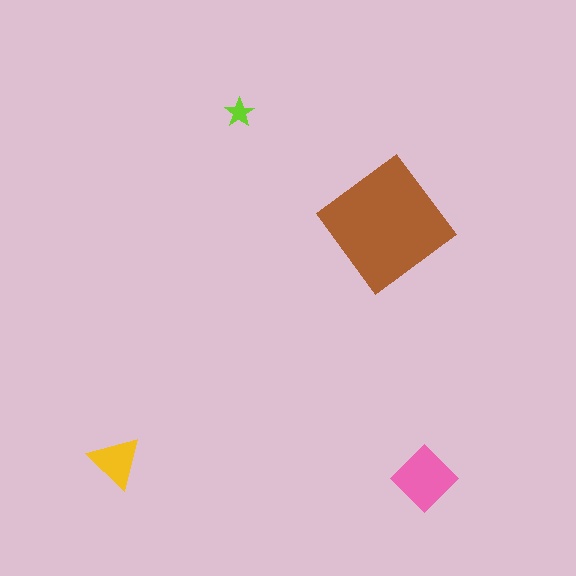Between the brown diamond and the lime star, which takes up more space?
The brown diamond.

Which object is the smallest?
The lime star.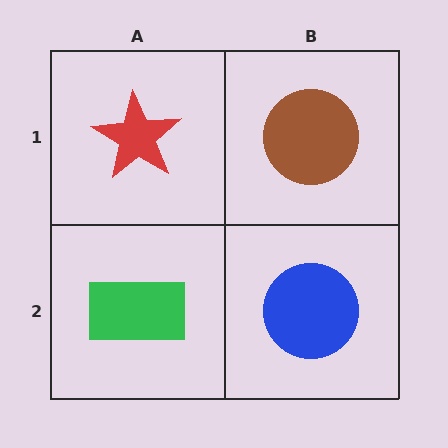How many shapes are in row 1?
2 shapes.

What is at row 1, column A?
A red star.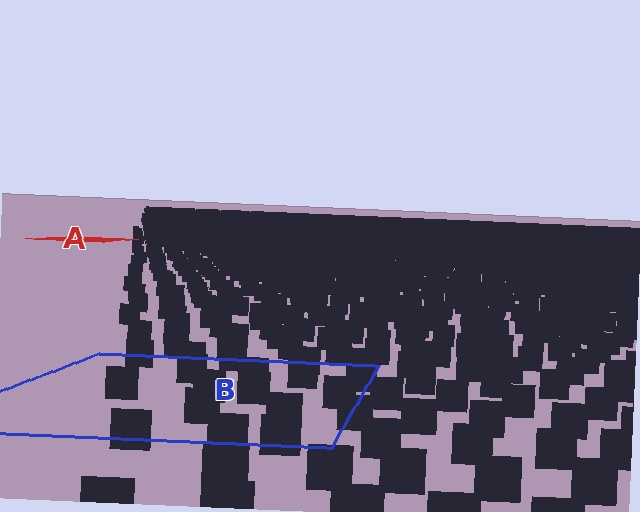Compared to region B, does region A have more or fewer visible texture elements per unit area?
Region A has more texture elements per unit area — they are packed more densely because it is farther away.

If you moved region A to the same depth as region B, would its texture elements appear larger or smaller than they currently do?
They would appear larger. At a closer depth, the same texture elements are projected at a bigger on-screen size.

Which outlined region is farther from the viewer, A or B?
Region A is farther from the viewer — the texture elements inside it appear smaller and more densely packed.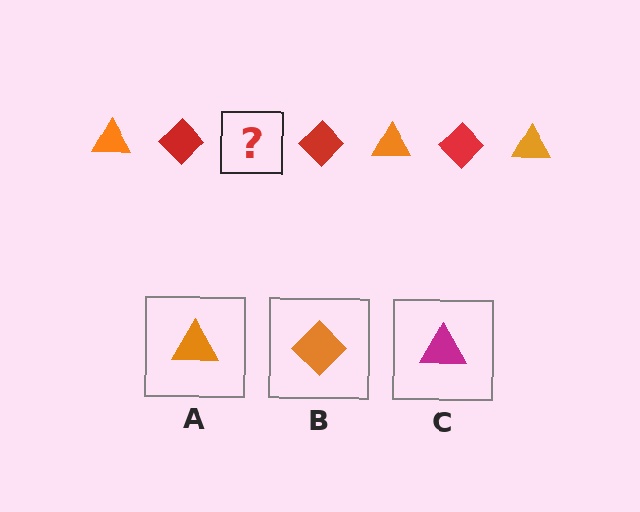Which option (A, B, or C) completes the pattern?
A.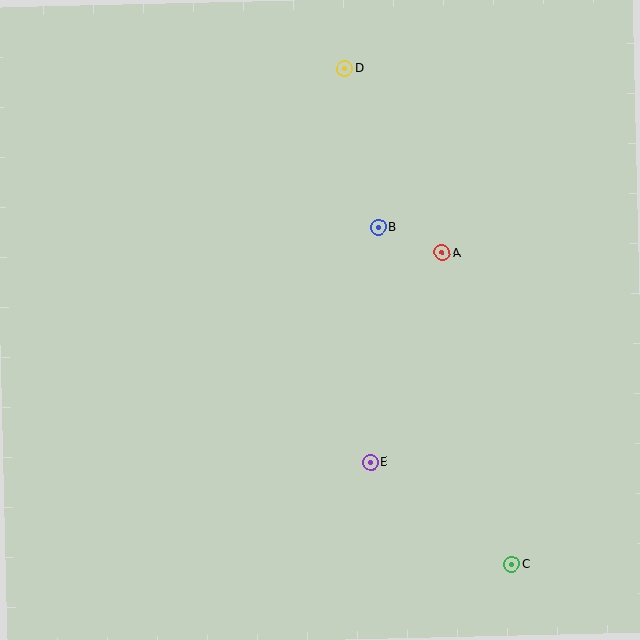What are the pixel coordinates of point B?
Point B is at (378, 228).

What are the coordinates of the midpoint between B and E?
The midpoint between B and E is at (374, 345).